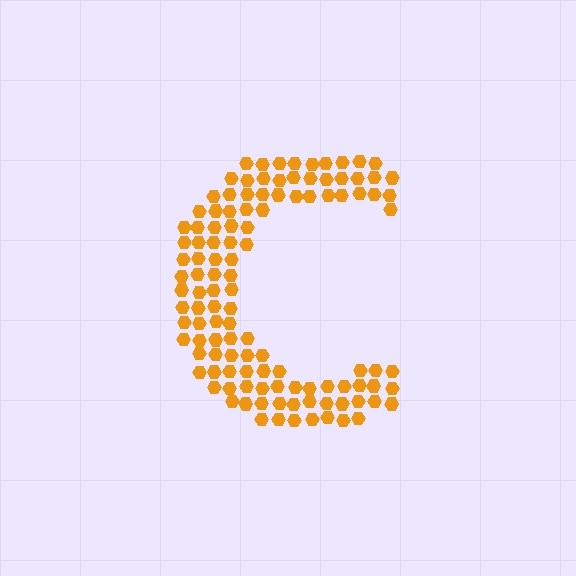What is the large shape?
The large shape is the letter C.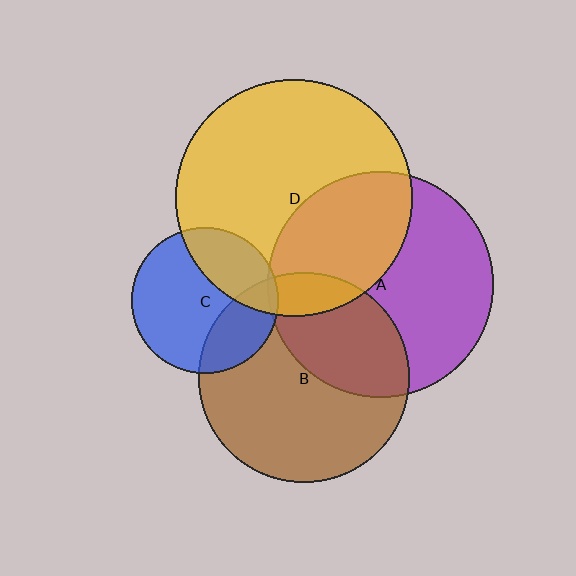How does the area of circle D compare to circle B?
Approximately 1.3 times.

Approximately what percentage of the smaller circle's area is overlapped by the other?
Approximately 25%.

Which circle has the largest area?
Circle D (yellow).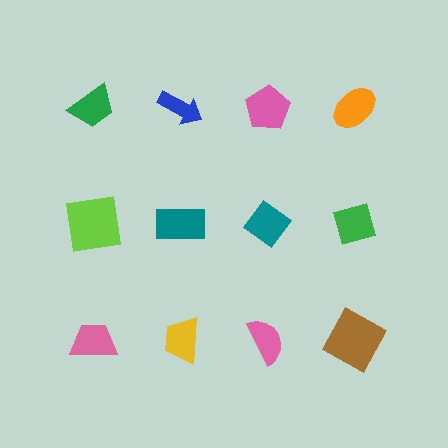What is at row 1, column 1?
A green trapezoid.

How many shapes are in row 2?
4 shapes.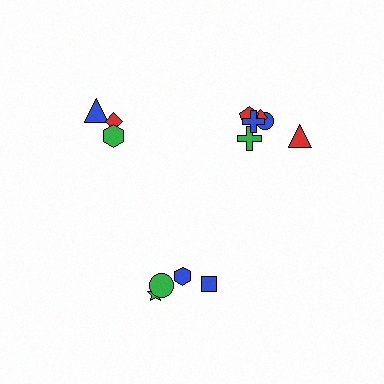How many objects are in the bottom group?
There are 4 objects.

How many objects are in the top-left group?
There are 3 objects.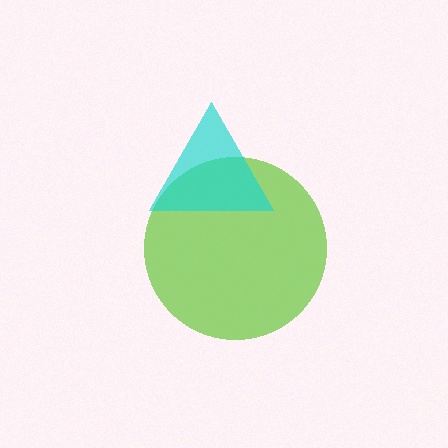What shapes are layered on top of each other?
The layered shapes are: a lime circle, a cyan triangle.